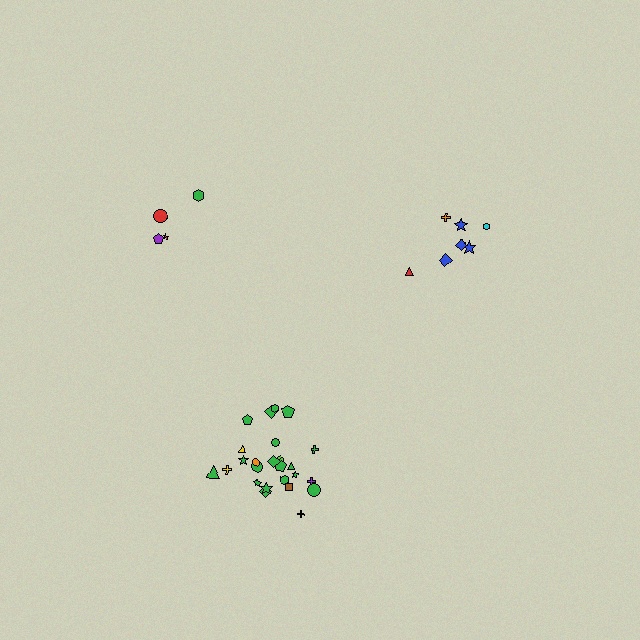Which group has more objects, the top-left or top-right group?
The top-right group.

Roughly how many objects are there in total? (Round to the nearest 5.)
Roughly 35 objects in total.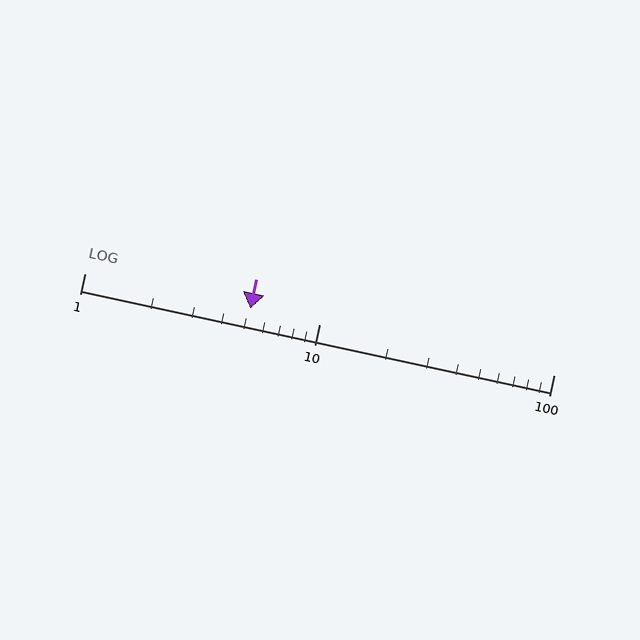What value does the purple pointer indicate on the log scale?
The pointer indicates approximately 5.1.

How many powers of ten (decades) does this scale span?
The scale spans 2 decades, from 1 to 100.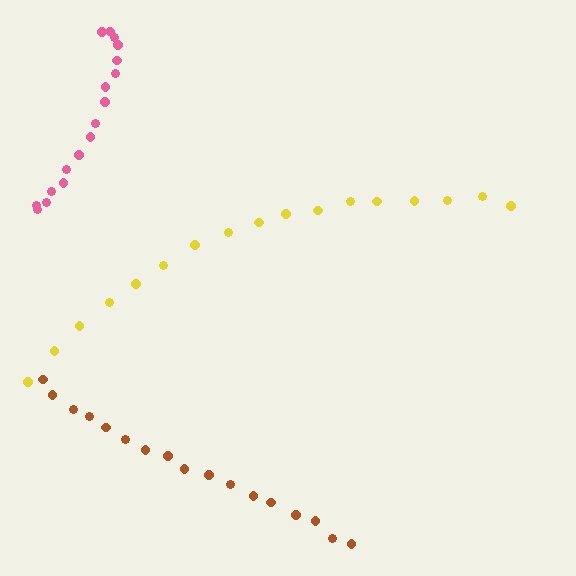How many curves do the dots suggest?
There are 3 distinct paths.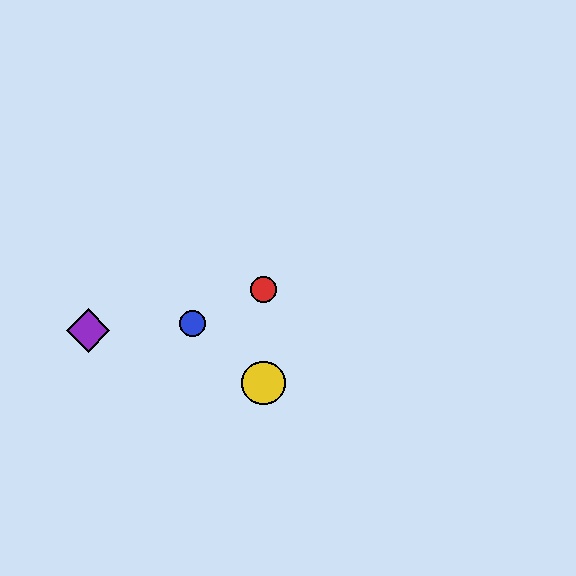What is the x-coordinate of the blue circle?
The blue circle is at x≈193.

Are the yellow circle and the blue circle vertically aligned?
No, the yellow circle is at x≈263 and the blue circle is at x≈193.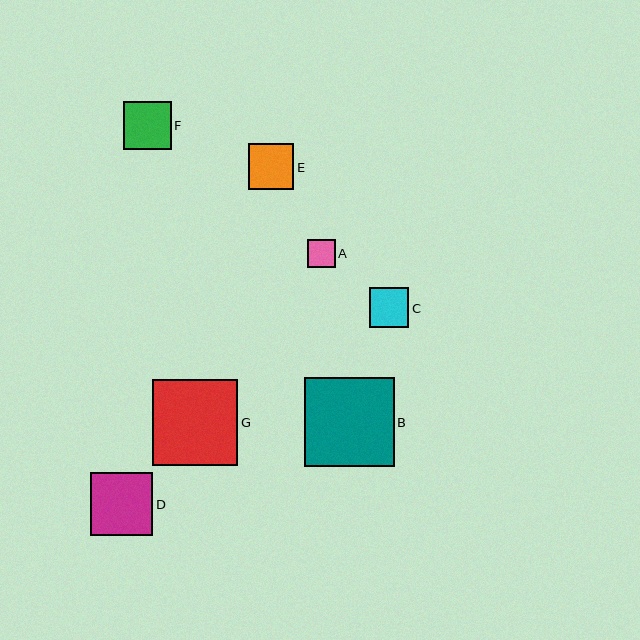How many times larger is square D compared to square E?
Square D is approximately 1.4 times the size of square E.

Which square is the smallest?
Square A is the smallest with a size of approximately 28 pixels.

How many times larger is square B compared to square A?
Square B is approximately 3.2 times the size of square A.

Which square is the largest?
Square B is the largest with a size of approximately 90 pixels.